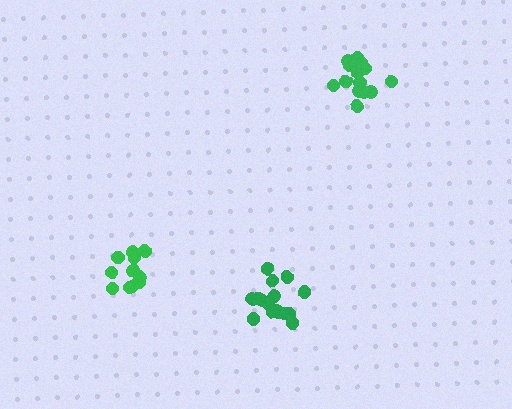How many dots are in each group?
Group 1: 16 dots, Group 2: 16 dots, Group 3: 11 dots (43 total).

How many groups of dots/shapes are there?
There are 3 groups.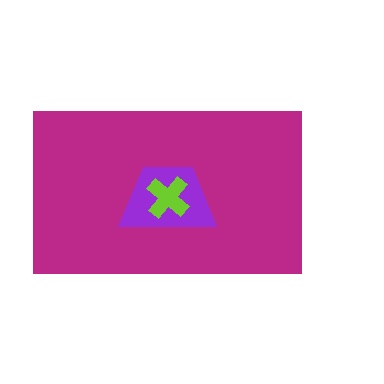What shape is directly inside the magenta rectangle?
The purple trapezoid.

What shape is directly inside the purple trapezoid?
The lime cross.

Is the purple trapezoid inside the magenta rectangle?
Yes.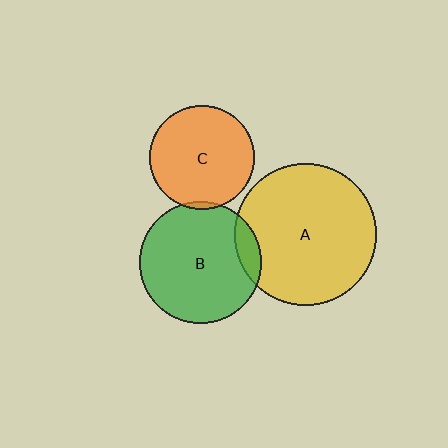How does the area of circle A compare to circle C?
Approximately 1.8 times.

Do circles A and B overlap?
Yes.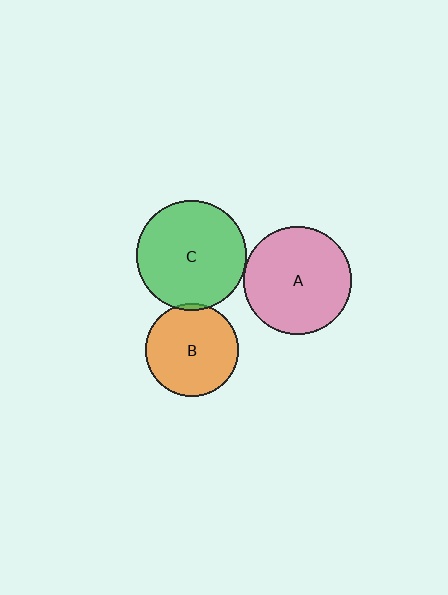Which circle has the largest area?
Circle C (green).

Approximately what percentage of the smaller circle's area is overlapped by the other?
Approximately 5%.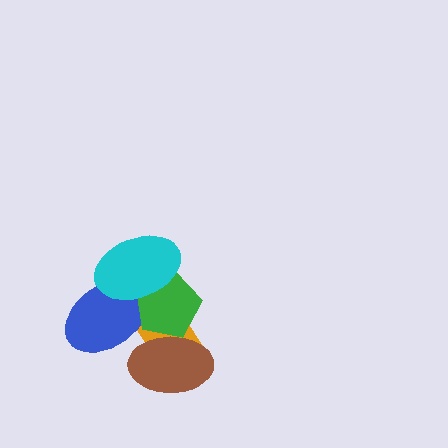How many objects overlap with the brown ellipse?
3 objects overlap with the brown ellipse.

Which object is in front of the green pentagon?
The cyan ellipse is in front of the green pentagon.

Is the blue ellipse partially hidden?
Yes, it is partially covered by another shape.